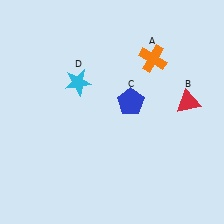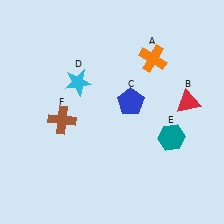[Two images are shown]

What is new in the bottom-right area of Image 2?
A teal hexagon (E) was added in the bottom-right area of Image 2.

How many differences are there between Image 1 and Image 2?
There are 2 differences between the two images.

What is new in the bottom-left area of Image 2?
A brown cross (F) was added in the bottom-left area of Image 2.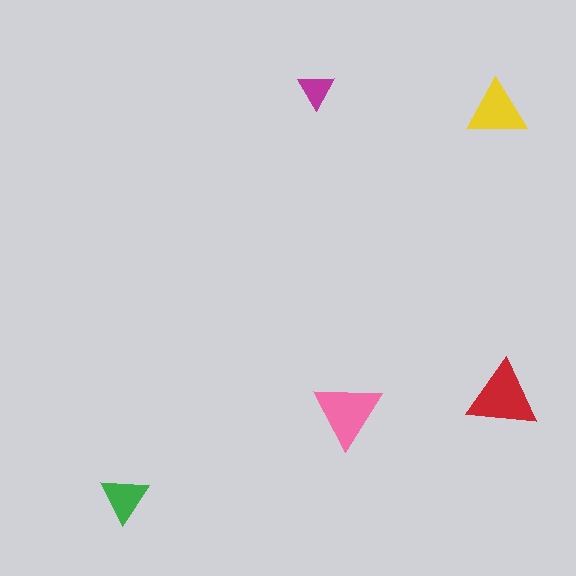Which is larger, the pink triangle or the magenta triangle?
The pink one.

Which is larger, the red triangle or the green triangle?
The red one.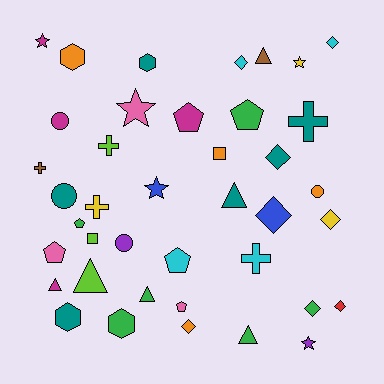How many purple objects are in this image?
There are 2 purple objects.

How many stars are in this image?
There are 5 stars.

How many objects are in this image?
There are 40 objects.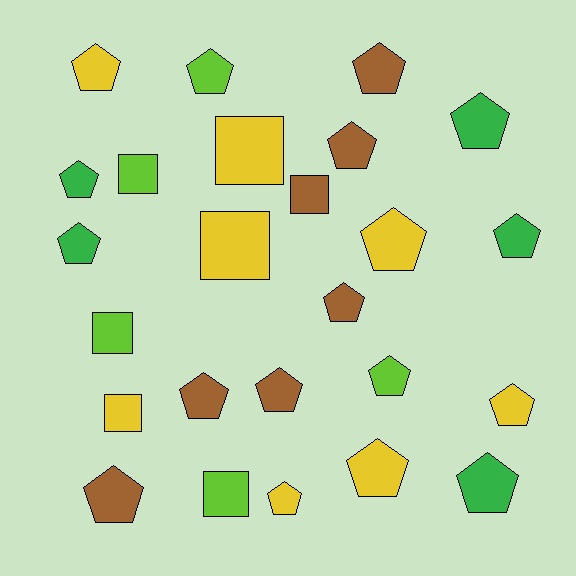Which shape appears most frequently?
Pentagon, with 18 objects.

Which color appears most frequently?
Yellow, with 8 objects.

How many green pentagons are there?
There are 5 green pentagons.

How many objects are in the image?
There are 25 objects.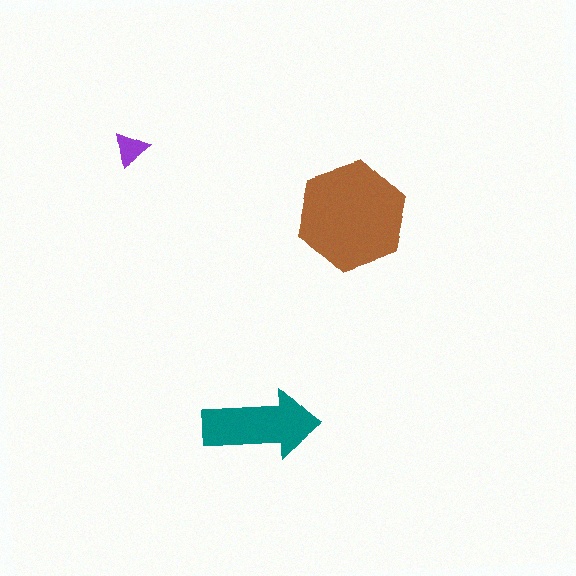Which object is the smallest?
The purple triangle.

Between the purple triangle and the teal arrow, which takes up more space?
The teal arrow.